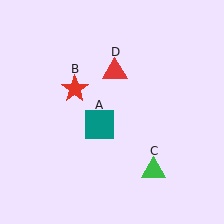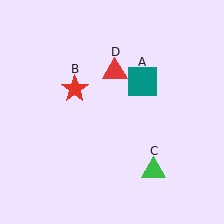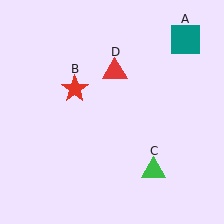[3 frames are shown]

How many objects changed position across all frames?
1 object changed position: teal square (object A).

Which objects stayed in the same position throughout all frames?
Red star (object B) and green triangle (object C) and red triangle (object D) remained stationary.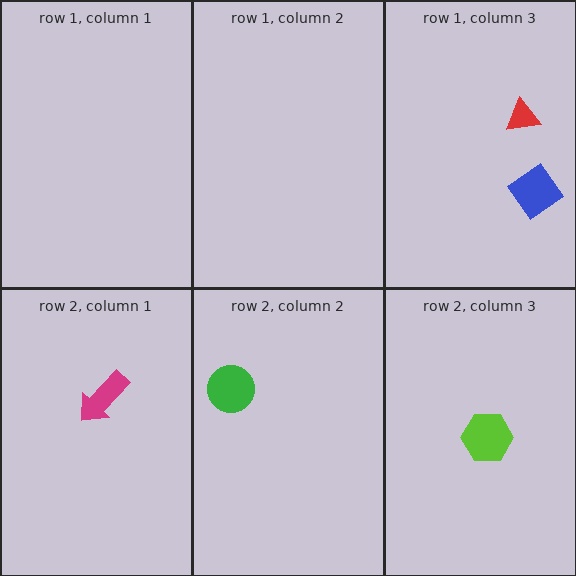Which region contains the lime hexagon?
The row 2, column 3 region.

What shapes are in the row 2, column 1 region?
The magenta arrow.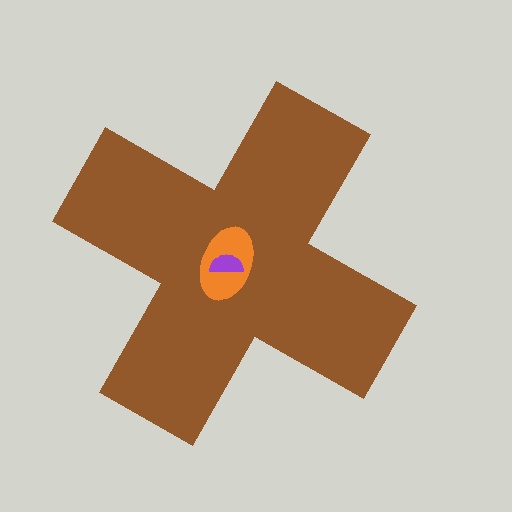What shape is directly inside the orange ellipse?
The purple semicircle.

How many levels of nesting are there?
3.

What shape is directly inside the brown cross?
The orange ellipse.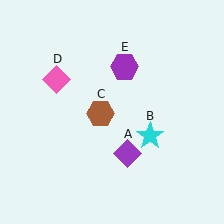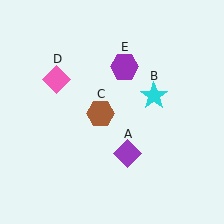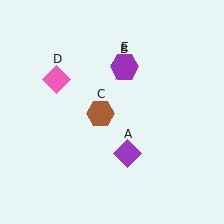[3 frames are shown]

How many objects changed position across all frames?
1 object changed position: cyan star (object B).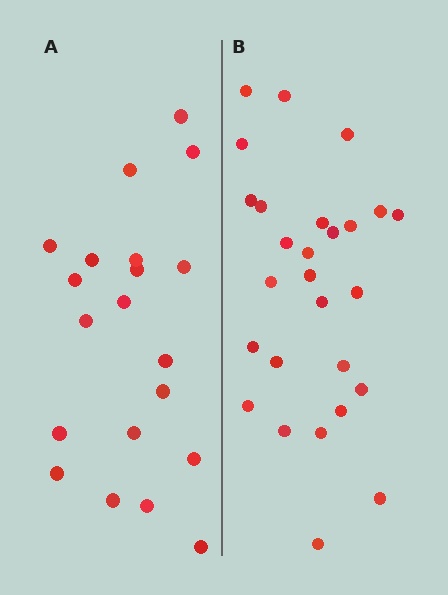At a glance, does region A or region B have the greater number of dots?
Region B (the right region) has more dots.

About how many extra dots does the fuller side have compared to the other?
Region B has roughly 8 or so more dots than region A.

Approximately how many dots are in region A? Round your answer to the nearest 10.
About 20 dots.